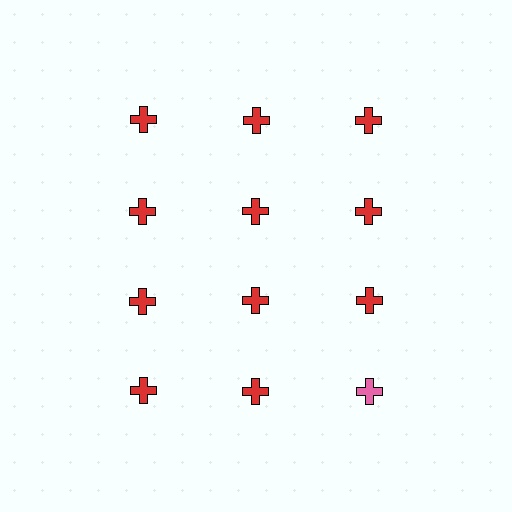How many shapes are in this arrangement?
There are 12 shapes arranged in a grid pattern.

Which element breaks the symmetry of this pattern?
The pink cross in the fourth row, center column breaks the symmetry. All other shapes are red crosses.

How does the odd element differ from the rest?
It has a different color: pink instead of red.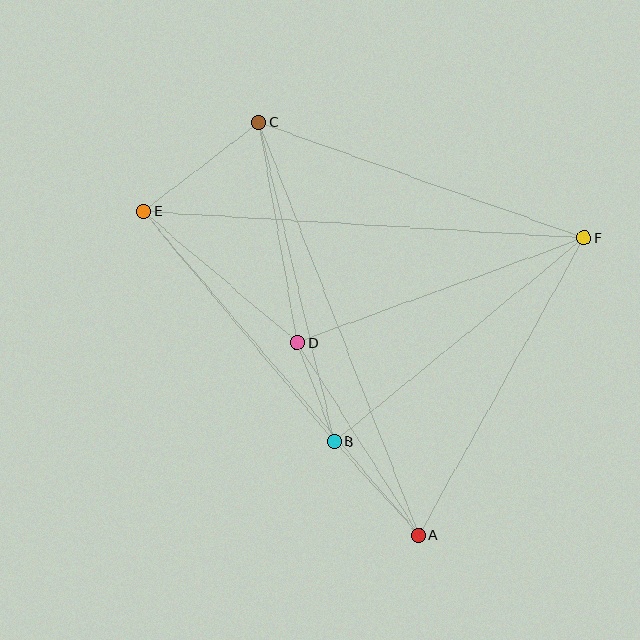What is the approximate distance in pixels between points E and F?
The distance between E and F is approximately 441 pixels.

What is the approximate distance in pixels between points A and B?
The distance between A and B is approximately 126 pixels.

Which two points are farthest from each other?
Points A and C are farthest from each other.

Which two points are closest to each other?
Points B and D are closest to each other.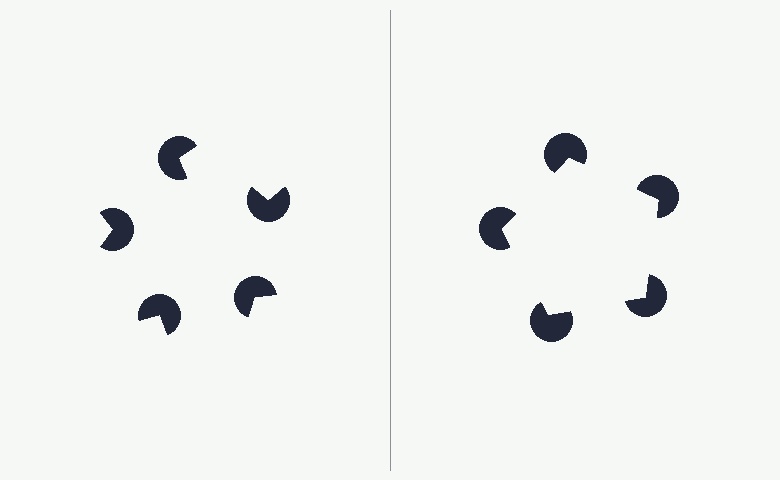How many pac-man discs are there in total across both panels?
10 — 5 on each side.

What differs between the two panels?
The pac-man discs are positioned identically on both sides; only the wedge orientations differ. On the right they align to a pentagon; on the left they are misaligned.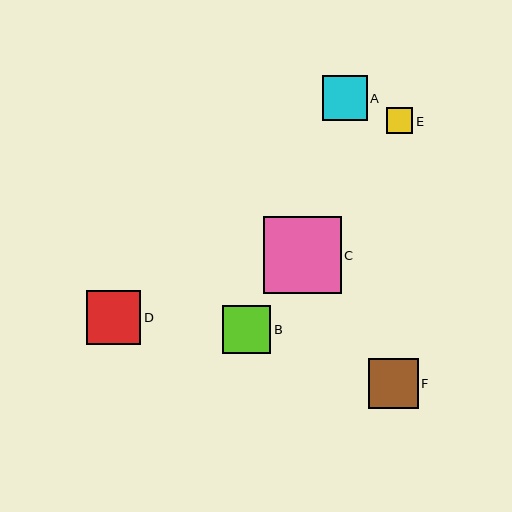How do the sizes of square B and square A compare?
Square B and square A are approximately the same size.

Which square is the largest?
Square C is the largest with a size of approximately 77 pixels.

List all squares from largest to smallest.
From largest to smallest: C, D, F, B, A, E.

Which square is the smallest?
Square E is the smallest with a size of approximately 26 pixels.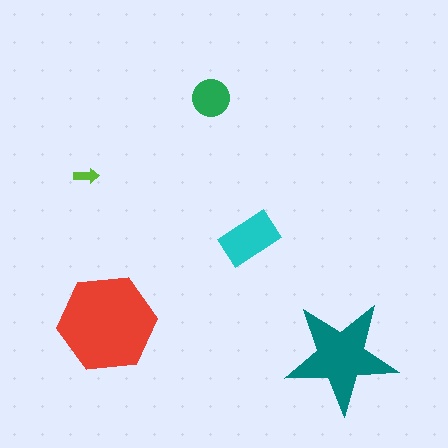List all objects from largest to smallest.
The red hexagon, the teal star, the cyan rectangle, the green circle, the lime arrow.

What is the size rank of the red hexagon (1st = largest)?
1st.